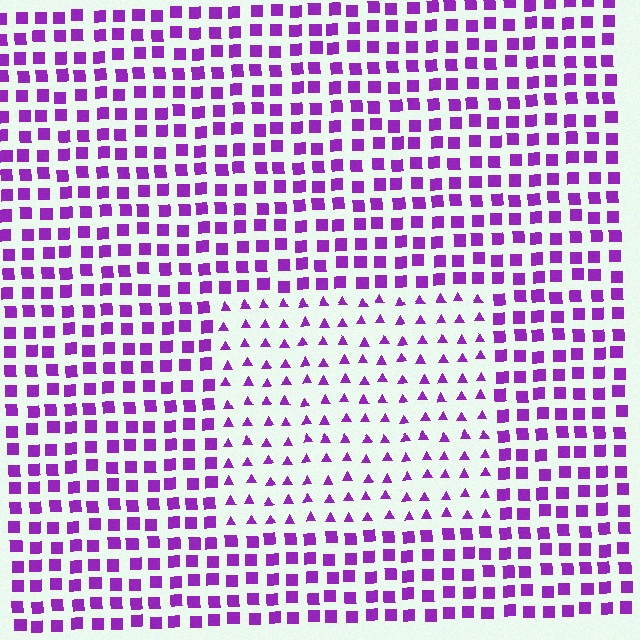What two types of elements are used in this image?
The image uses triangles inside the rectangle region and squares outside it.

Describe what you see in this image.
The image is filled with small purple elements arranged in a uniform grid. A rectangle-shaped region contains triangles, while the surrounding area contains squares. The boundary is defined purely by the change in element shape.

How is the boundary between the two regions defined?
The boundary is defined by a change in element shape: triangles inside vs. squares outside. All elements share the same color and spacing.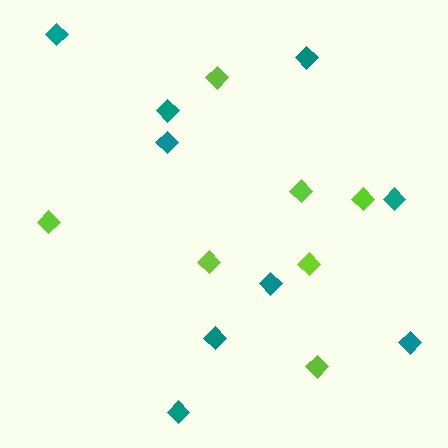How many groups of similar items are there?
There are 2 groups: one group of lime diamonds (7) and one group of teal diamonds (9).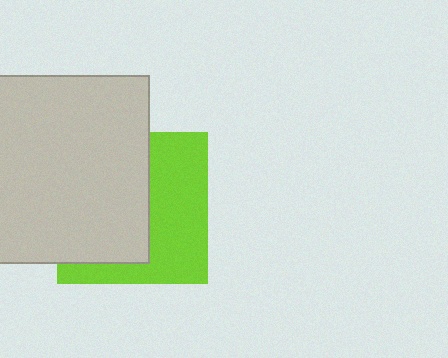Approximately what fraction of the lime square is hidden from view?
Roughly 53% of the lime square is hidden behind the light gray square.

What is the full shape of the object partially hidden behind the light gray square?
The partially hidden object is a lime square.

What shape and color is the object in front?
The object in front is a light gray square.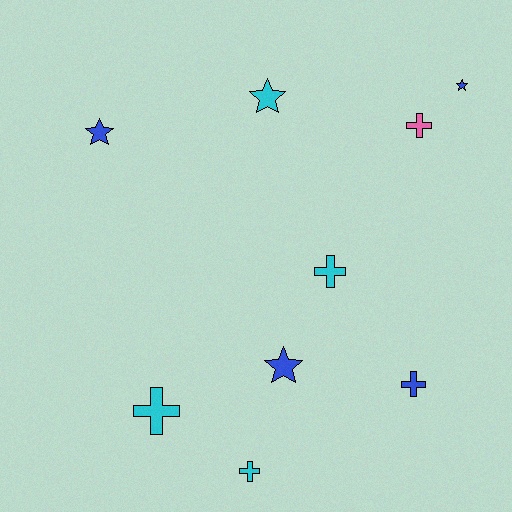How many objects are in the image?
There are 9 objects.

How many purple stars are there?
There are no purple stars.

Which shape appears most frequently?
Cross, with 5 objects.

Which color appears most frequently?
Cyan, with 4 objects.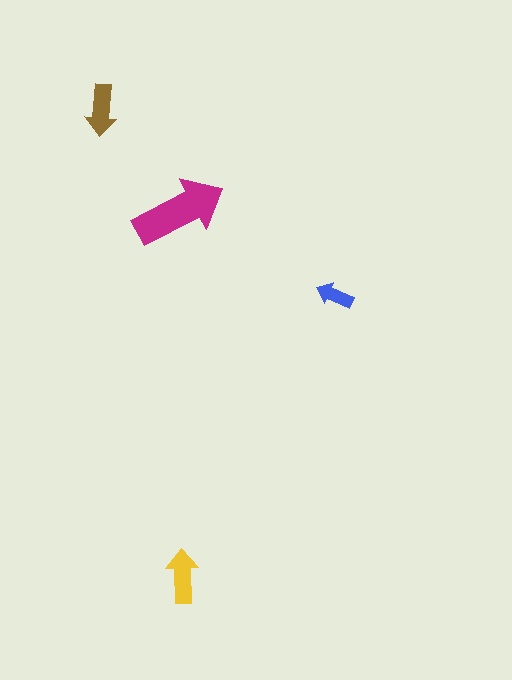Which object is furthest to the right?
The blue arrow is rightmost.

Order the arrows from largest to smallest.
the magenta one, the yellow one, the brown one, the blue one.